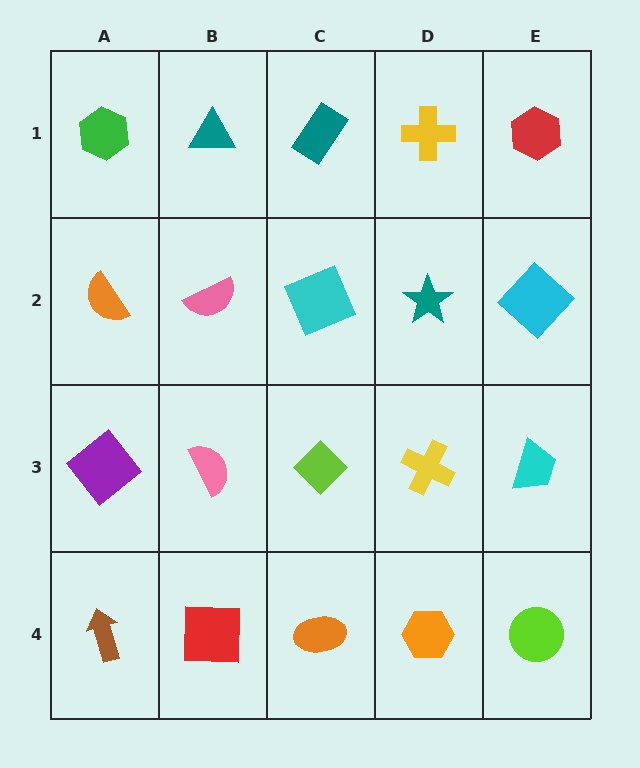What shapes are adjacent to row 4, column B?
A pink semicircle (row 3, column B), a brown arrow (row 4, column A), an orange ellipse (row 4, column C).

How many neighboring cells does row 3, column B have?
4.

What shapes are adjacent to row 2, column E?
A red hexagon (row 1, column E), a cyan trapezoid (row 3, column E), a teal star (row 2, column D).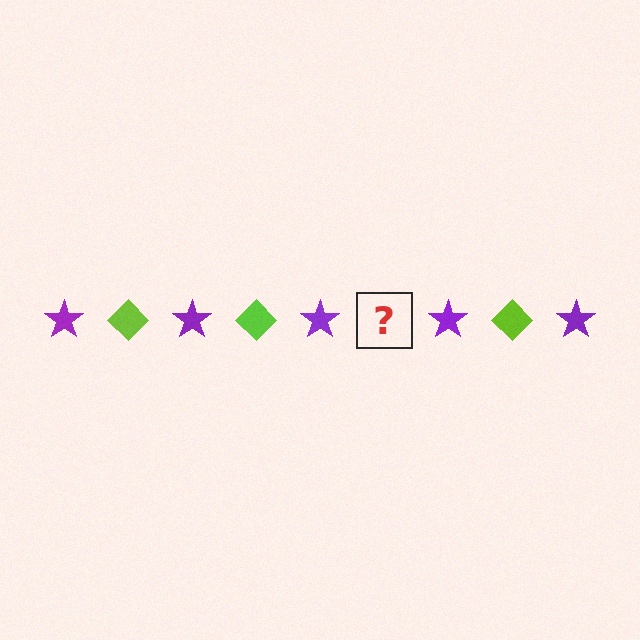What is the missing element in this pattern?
The missing element is a lime diamond.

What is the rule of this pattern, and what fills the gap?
The rule is that the pattern alternates between purple star and lime diamond. The gap should be filled with a lime diamond.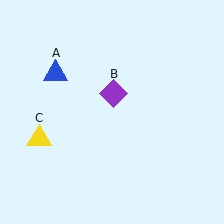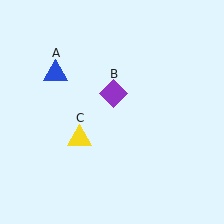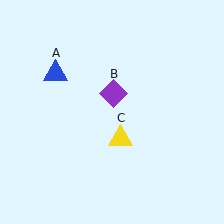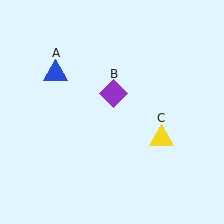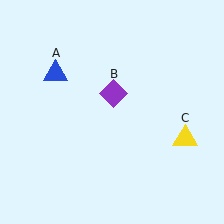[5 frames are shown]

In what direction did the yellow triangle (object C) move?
The yellow triangle (object C) moved right.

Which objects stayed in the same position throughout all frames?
Blue triangle (object A) and purple diamond (object B) remained stationary.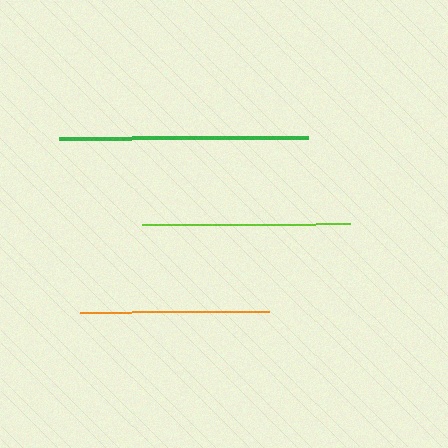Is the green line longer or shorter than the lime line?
The green line is longer than the lime line.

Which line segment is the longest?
The green line is the longest at approximately 249 pixels.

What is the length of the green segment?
The green segment is approximately 249 pixels long.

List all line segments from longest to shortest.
From longest to shortest: green, lime, orange.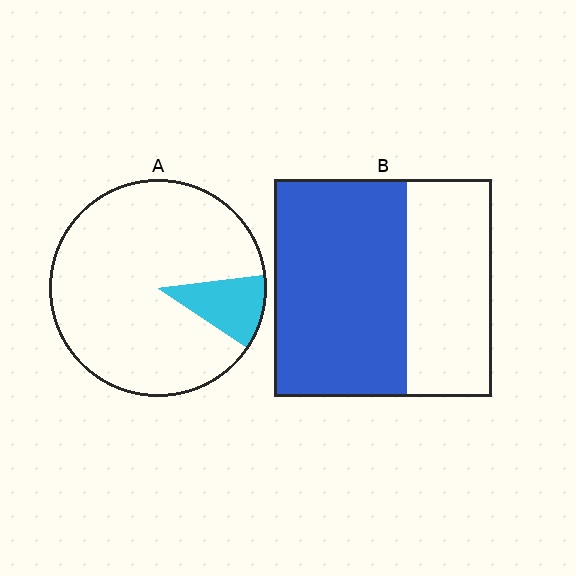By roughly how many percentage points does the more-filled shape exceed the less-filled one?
By roughly 50 percentage points (B over A).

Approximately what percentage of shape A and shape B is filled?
A is approximately 10% and B is approximately 60%.